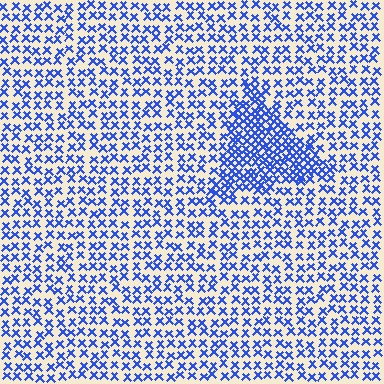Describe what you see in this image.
The image contains small blue elements arranged at two different densities. A triangle-shaped region is visible where the elements are more densely packed than the surrounding area.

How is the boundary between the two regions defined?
The boundary is defined by a change in element density (approximately 2.1x ratio). All elements are the same color, size, and shape.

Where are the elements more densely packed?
The elements are more densely packed inside the triangle boundary.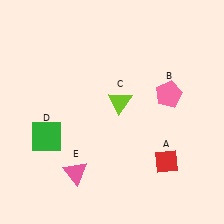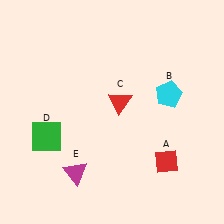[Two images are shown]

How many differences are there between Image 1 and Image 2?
There are 3 differences between the two images.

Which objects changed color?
B changed from pink to cyan. C changed from lime to red. E changed from pink to magenta.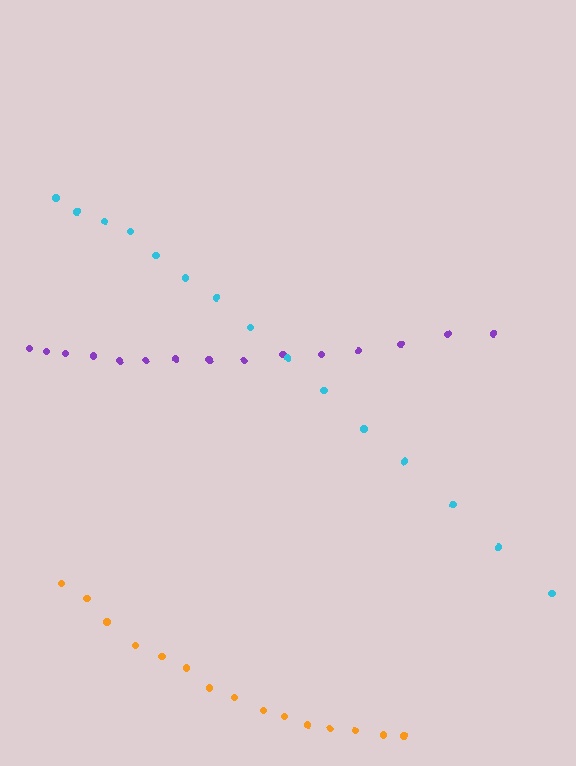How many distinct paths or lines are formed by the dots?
There are 3 distinct paths.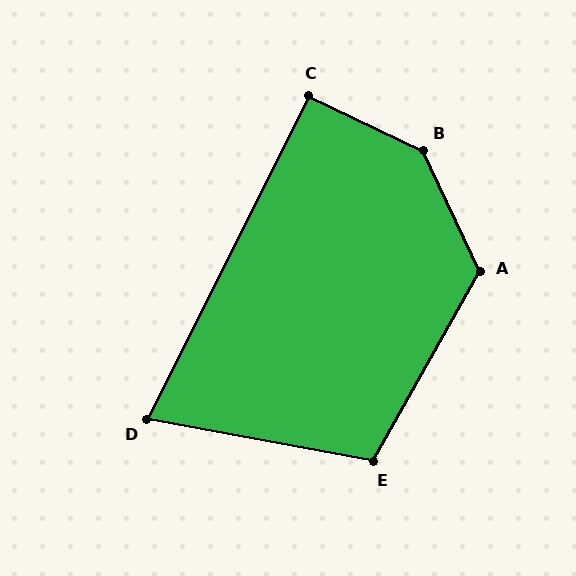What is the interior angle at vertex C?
Approximately 91 degrees (approximately right).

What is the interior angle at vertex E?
Approximately 109 degrees (obtuse).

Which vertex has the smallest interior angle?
D, at approximately 74 degrees.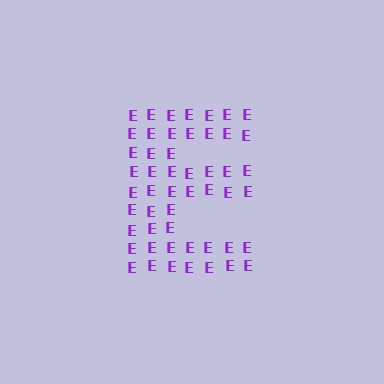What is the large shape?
The large shape is the letter E.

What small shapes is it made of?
It is made of small letter E's.